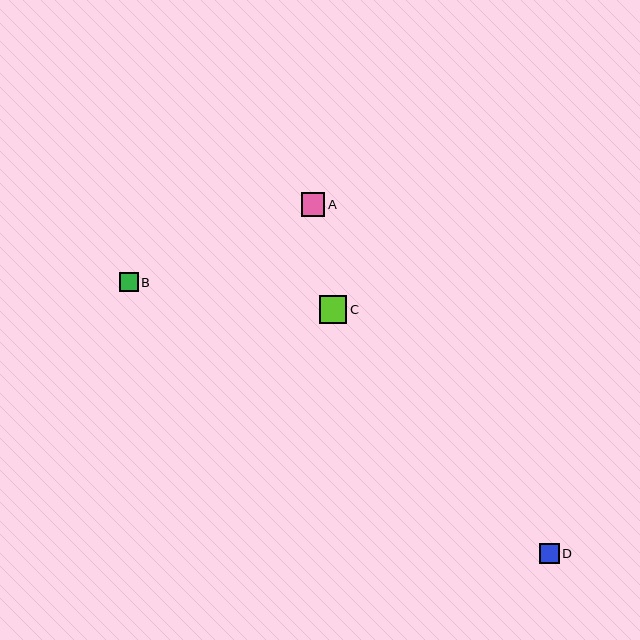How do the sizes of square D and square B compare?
Square D and square B are approximately the same size.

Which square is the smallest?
Square B is the smallest with a size of approximately 19 pixels.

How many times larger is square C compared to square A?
Square C is approximately 1.2 times the size of square A.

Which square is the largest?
Square C is the largest with a size of approximately 27 pixels.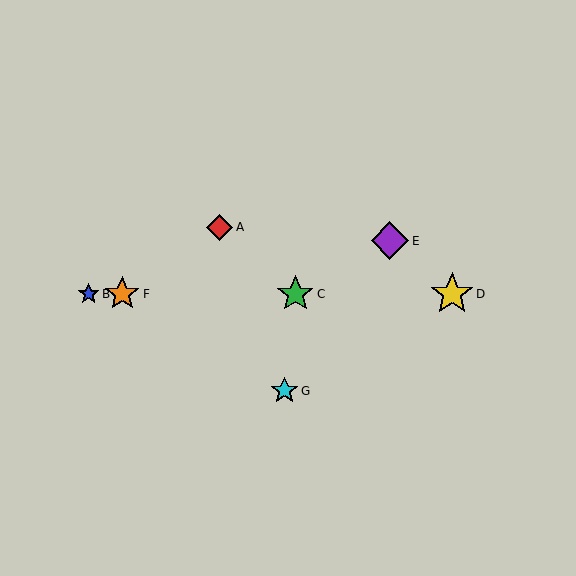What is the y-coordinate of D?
Object D is at y≈294.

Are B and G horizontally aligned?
No, B is at y≈294 and G is at y≈391.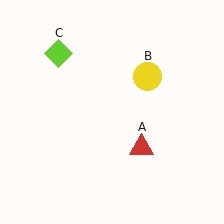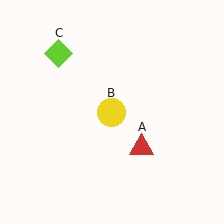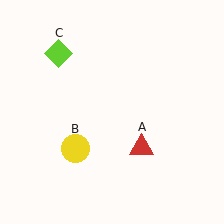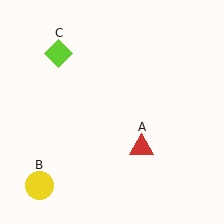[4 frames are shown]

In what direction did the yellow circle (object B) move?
The yellow circle (object B) moved down and to the left.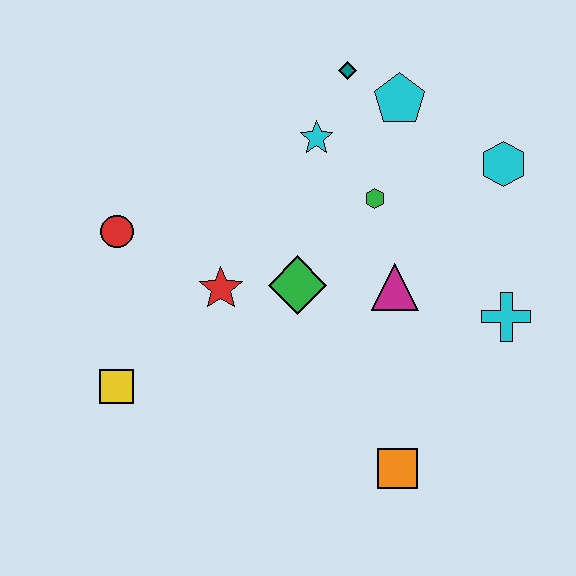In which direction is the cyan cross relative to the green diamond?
The cyan cross is to the right of the green diamond.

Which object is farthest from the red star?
The cyan hexagon is farthest from the red star.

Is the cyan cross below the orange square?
No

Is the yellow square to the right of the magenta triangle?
No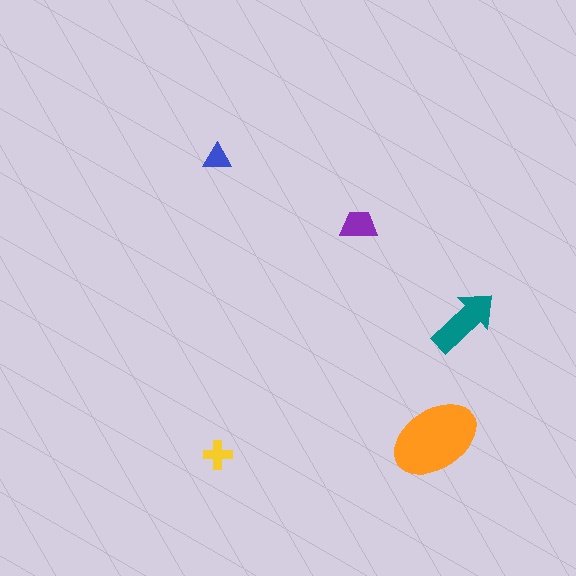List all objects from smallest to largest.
The blue triangle, the yellow cross, the purple trapezoid, the teal arrow, the orange ellipse.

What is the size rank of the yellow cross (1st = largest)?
4th.